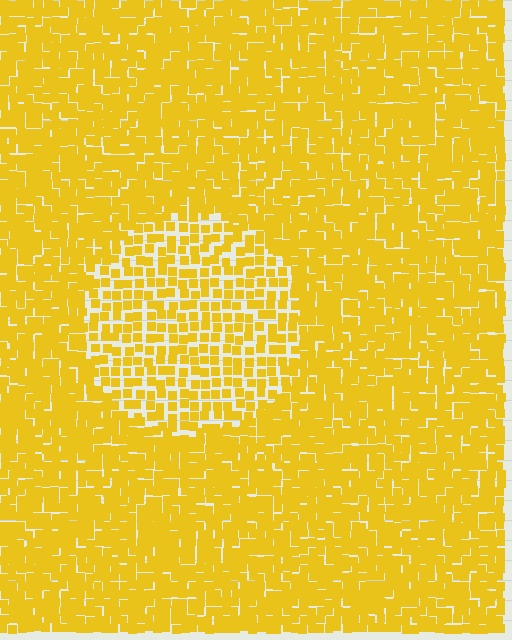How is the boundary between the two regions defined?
The boundary is defined by a change in element density (approximately 1.7x ratio). All elements are the same color, size, and shape.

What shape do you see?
I see a circle.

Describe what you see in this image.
The image contains small yellow elements arranged at two different densities. A circle-shaped region is visible where the elements are less densely packed than the surrounding area.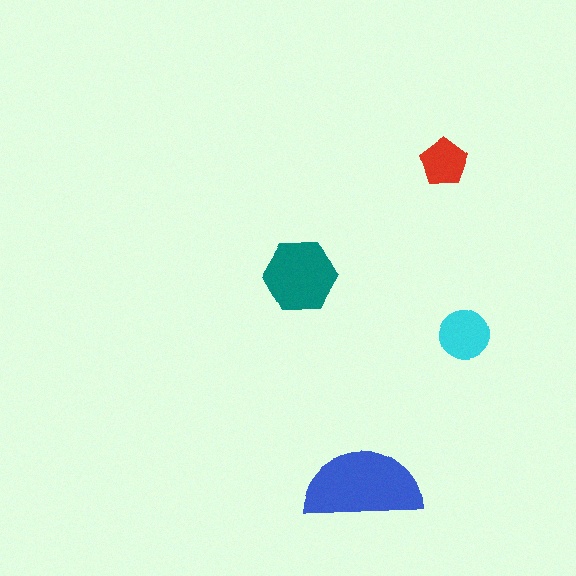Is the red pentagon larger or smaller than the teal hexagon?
Smaller.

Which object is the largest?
The blue semicircle.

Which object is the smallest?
The red pentagon.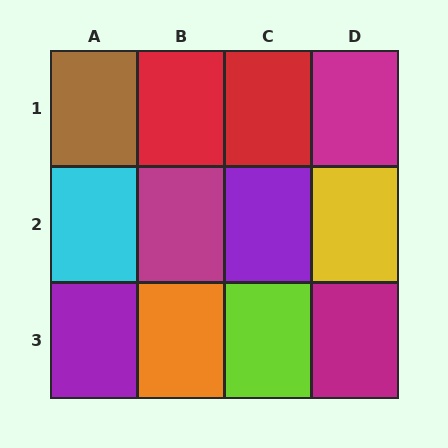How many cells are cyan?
1 cell is cyan.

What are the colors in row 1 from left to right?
Brown, red, red, magenta.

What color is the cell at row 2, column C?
Purple.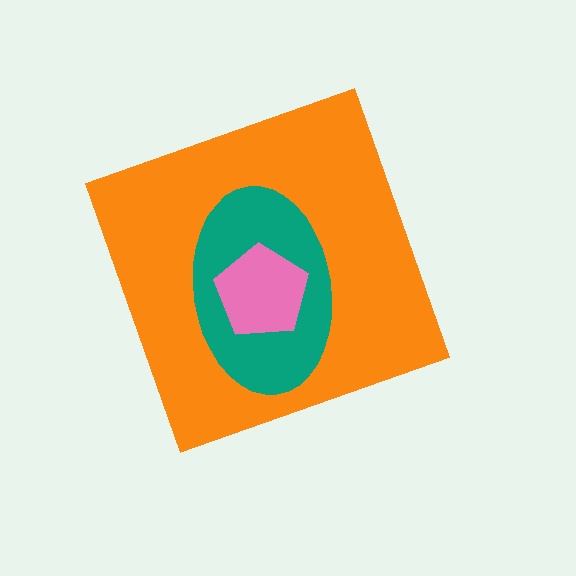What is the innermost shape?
The pink pentagon.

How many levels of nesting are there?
3.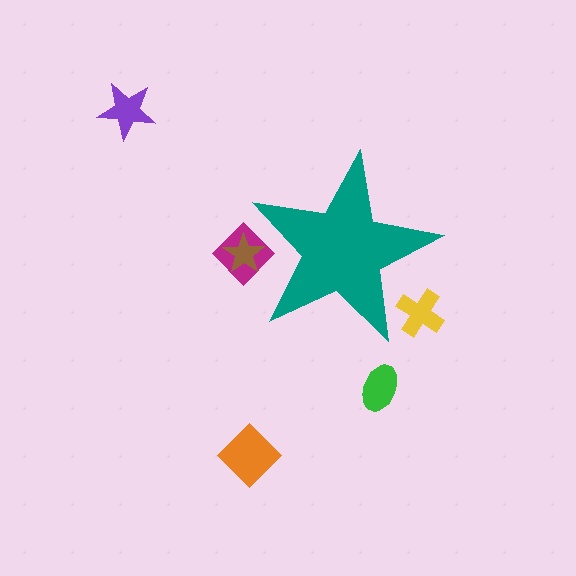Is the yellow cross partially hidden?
Yes, the yellow cross is partially hidden behind the teal star.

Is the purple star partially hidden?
No, the purple star is fully visible.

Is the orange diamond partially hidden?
No, the orange diamond is fully visible.